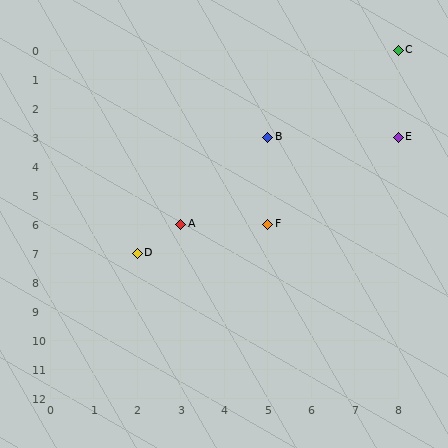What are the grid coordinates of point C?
Point C is at grid coordinates (8, 0).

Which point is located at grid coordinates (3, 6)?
Point A is at (3, 6).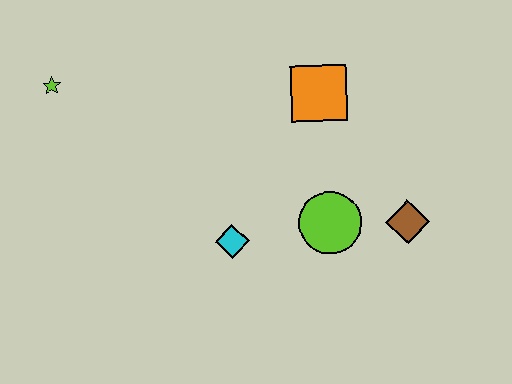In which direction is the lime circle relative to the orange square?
The lime circle is below the orange square.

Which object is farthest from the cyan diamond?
The lime star is farthest from the cyan diamond.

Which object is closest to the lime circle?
The brown diamond is closest to the lime circle.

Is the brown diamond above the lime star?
No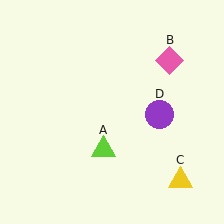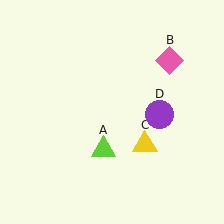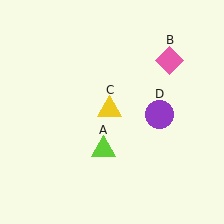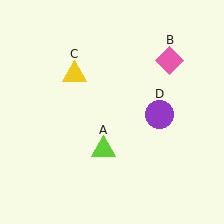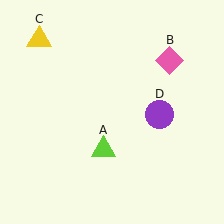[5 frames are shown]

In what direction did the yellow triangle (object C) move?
The yellow triangle (object C) moved up and to the left.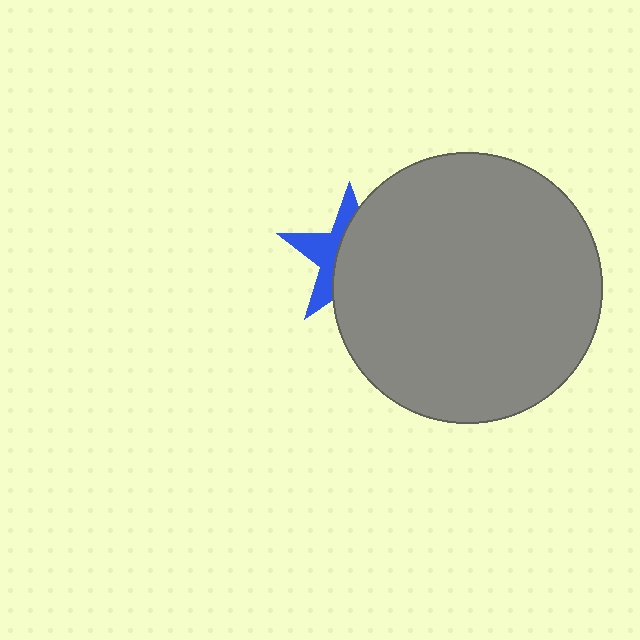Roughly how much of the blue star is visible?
A small part of it is visible (roughly 40%).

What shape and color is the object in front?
The object in front is a gray circle.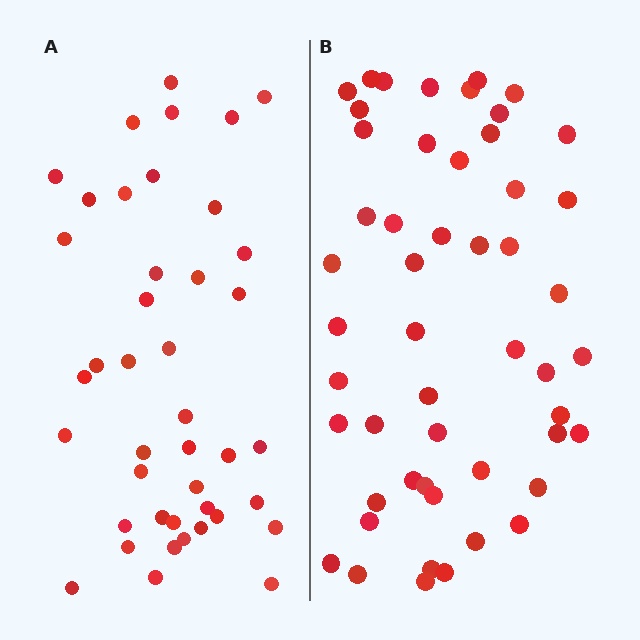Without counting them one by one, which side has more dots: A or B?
Region B (the right region) has more dots.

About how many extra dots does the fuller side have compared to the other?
Region B has roughly 8 or so more dots than region A.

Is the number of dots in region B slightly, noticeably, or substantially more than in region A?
Region B has only slightly more — the two regions are fairly close. The ratio is roughly 1.2 to 1.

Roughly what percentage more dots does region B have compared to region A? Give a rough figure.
About 20% more.